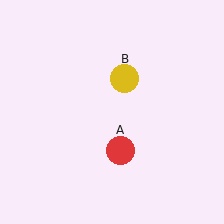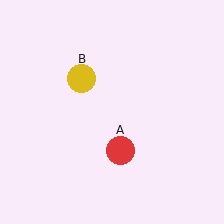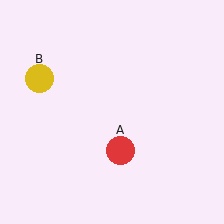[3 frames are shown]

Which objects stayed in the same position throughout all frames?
Red circle (object A) remained stationary.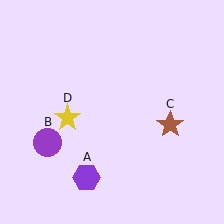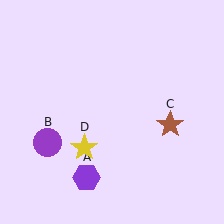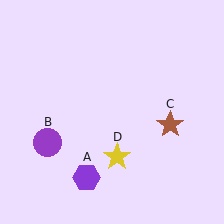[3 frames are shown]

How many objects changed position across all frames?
1 object changed position: yellow star (object D).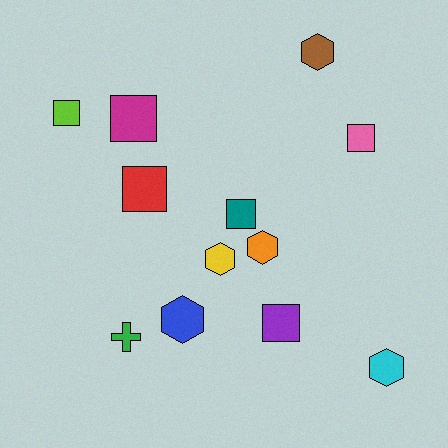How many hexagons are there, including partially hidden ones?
There are 5 hexagons.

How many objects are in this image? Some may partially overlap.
There are 12 objects.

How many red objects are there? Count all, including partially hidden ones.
There is 1 red object.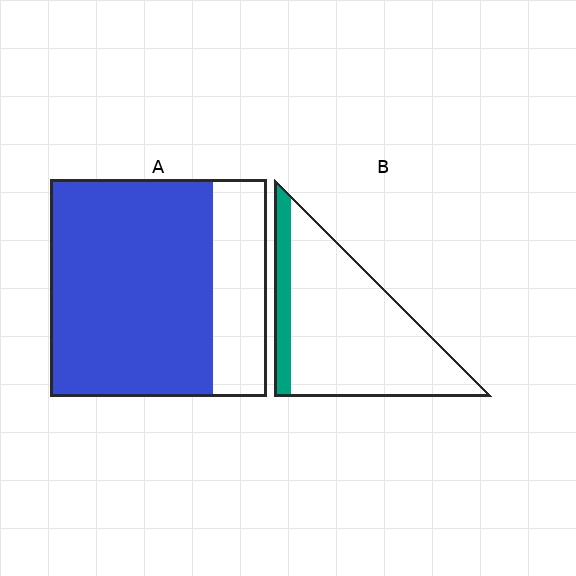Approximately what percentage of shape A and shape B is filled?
A is approximately 75% and B is approximately 15%.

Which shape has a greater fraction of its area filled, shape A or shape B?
Shape A.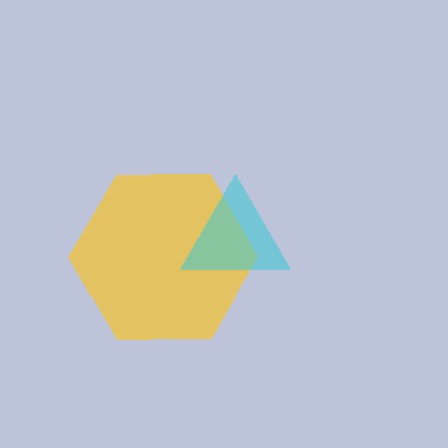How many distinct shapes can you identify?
There are 2 distinct shapes: a yellow hexagon, a cyan triangle.